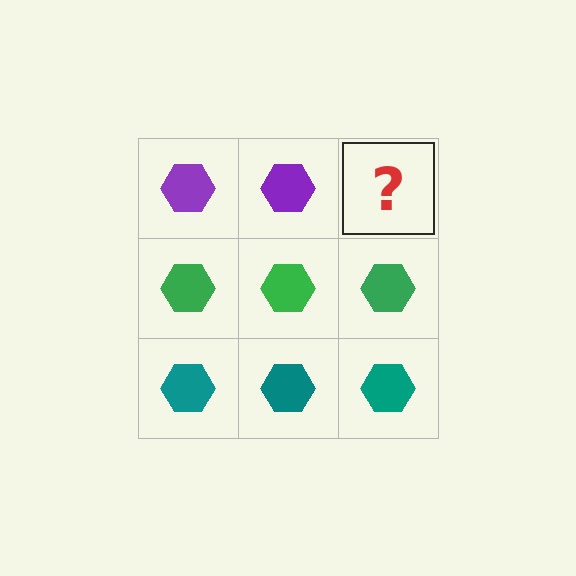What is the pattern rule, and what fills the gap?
The rule is that each row has a consistent color. The gap should be filled with a purple hexagon.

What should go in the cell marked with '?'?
The missing cell should contain a purple hexagon.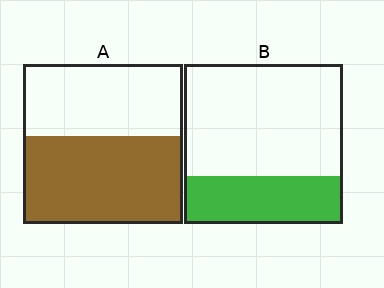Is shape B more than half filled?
No.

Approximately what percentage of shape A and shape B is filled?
A is approximately 55% and B is approximately 30%.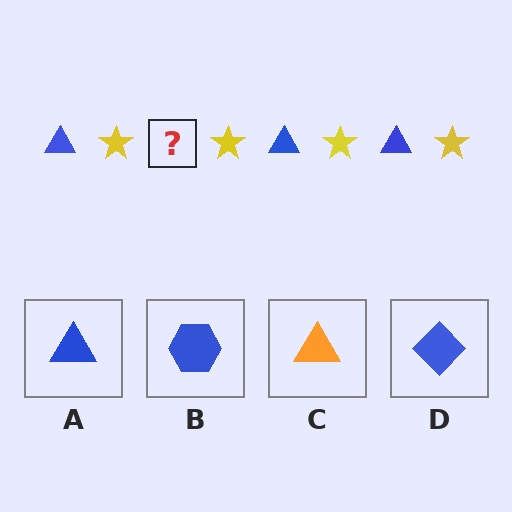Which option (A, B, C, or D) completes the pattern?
A.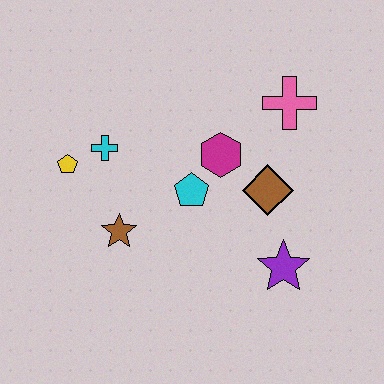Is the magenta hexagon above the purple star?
Yes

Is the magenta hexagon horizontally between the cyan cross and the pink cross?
Yes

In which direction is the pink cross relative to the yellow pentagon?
The pink cross is to the right of the yellow pentagon.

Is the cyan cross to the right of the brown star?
No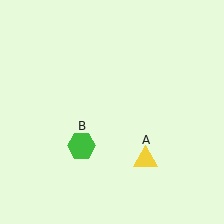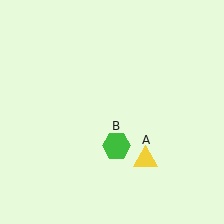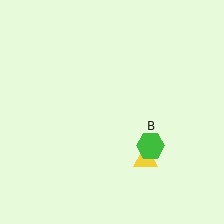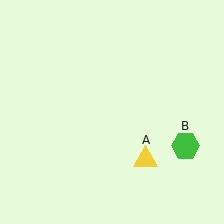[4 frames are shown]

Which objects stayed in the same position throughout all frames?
Yellow triangle (object A) remained stationary.